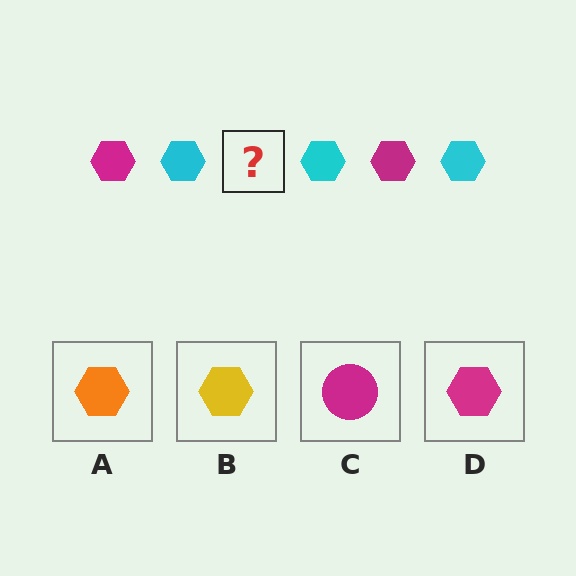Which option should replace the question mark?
Option D.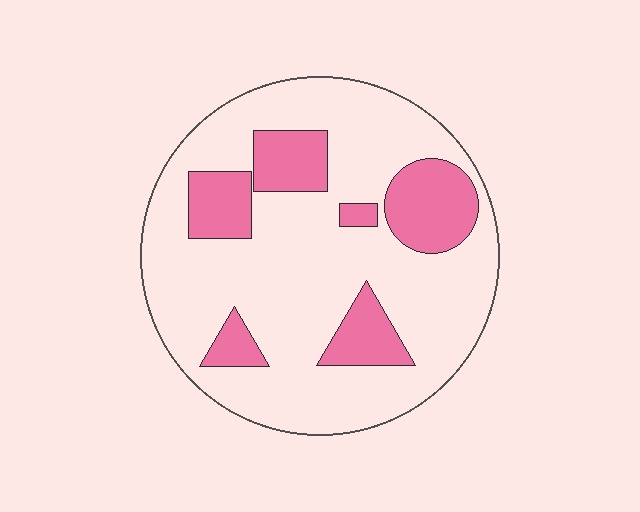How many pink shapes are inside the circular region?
6.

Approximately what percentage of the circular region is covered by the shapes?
Approximately 25%.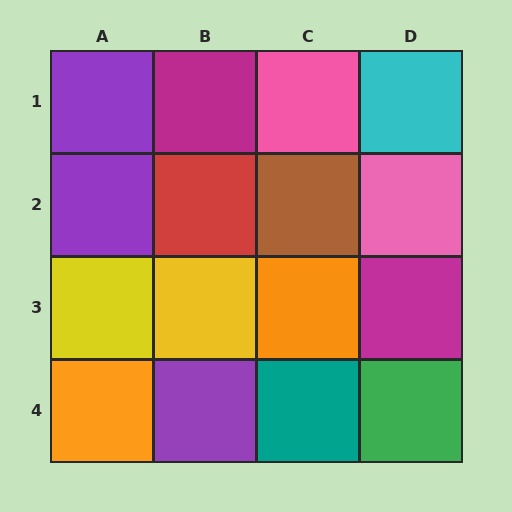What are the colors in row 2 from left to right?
Purple, red, brown, pink.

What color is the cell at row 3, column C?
Orange.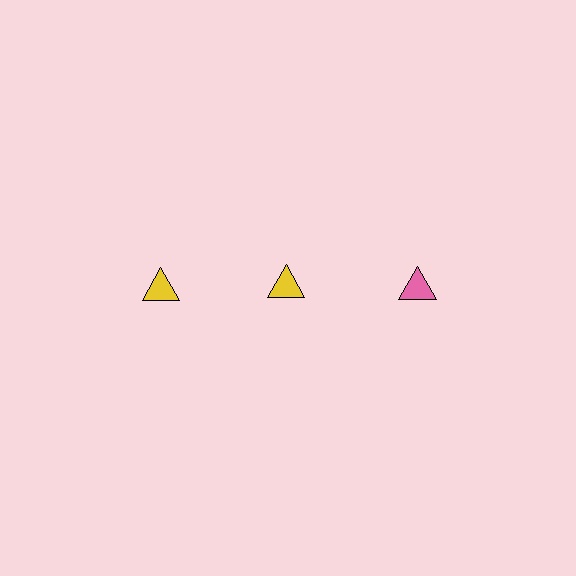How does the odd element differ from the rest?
It has a different color: pink instead of yellow.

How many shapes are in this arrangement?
There are 3 shapes arranged in a grid pattern.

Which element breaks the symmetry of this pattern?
The pink triangle in the top row, center column breaks the symmetry. All other shapes are yellow triangles.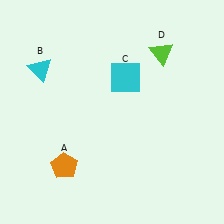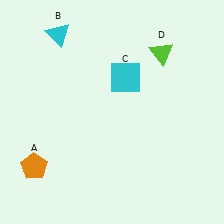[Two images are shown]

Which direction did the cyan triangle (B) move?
The cyan triangle (B) moved up.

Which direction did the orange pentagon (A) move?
The orange pentagon (A) moved left.